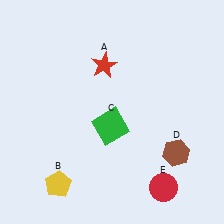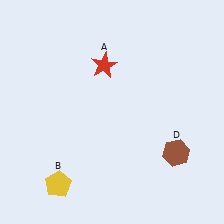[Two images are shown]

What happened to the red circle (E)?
The red circle (E) was removed in Image 2. It was in the bottom-right area of Image 1.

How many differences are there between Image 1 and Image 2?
There are 2 differences between the two images.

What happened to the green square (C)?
The green square (C) was removed in Image 2. It was in the bottom-left area of Image 1.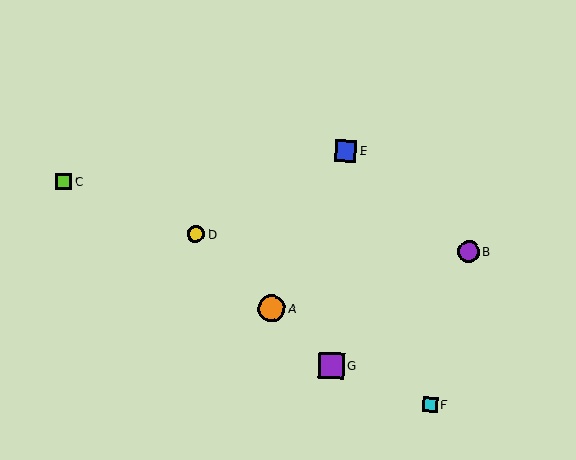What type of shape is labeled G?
Shape G is a purple square.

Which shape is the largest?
The orange circle (labeled A) is the largest.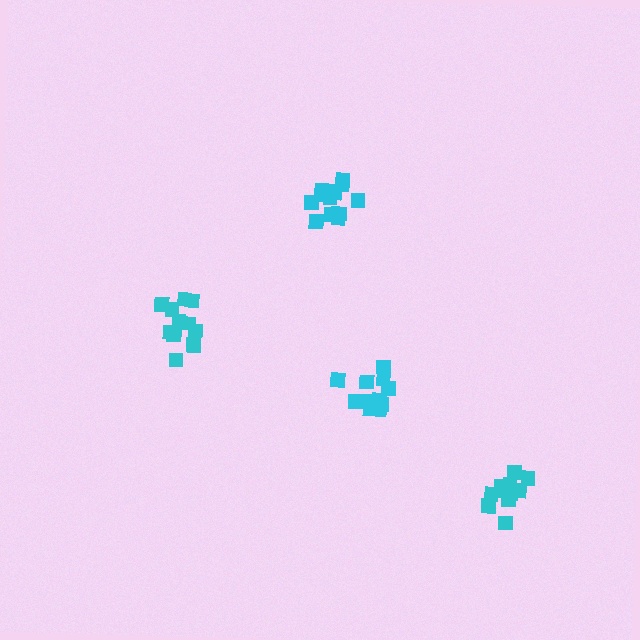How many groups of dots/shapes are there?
There are 4 groups.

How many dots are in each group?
Group 1: 11 dots, Group 2: 12 dots, Group 3: 11 dots, Group 4: 16 dots (50 total).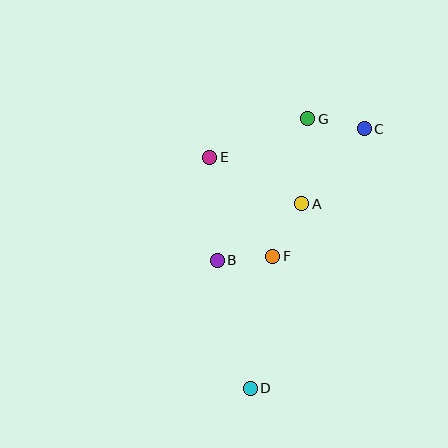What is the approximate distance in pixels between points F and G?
The distance between F and G is approximately 142 pixels.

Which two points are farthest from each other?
Points C and D are farthest from each other.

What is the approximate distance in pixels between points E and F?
The distance between E and F is approximately 117 pixels.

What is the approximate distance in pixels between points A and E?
The distance between A and E is approximately 103 pixels.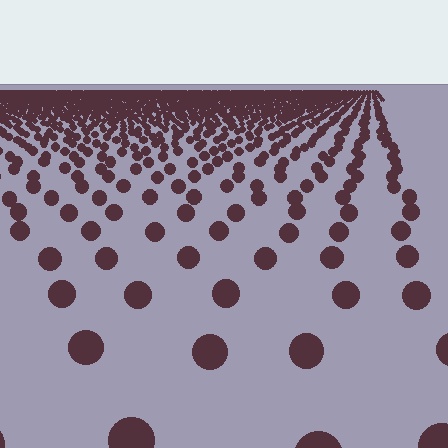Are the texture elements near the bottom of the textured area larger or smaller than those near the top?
Larger. Near the bottom, elements are closer to the viewer and appear at a bigger on-screen size.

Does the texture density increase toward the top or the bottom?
Density increases toward the top.